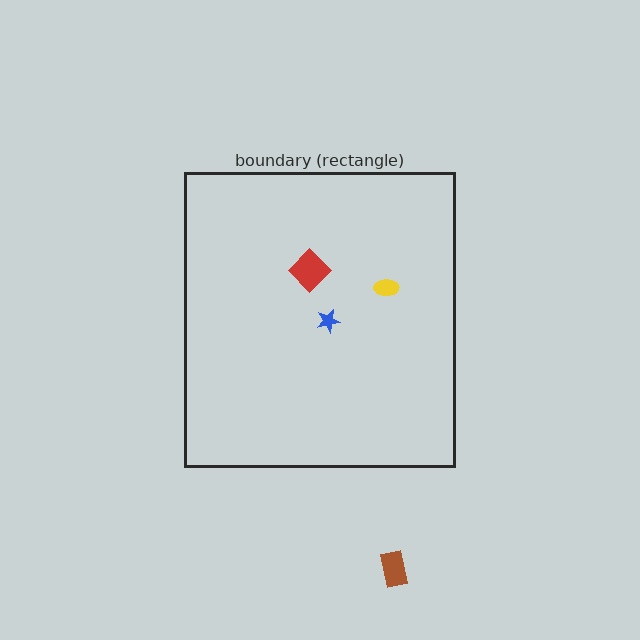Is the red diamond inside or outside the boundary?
Inside.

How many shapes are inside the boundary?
3 inside, 1 outside.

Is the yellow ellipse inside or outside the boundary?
Inside.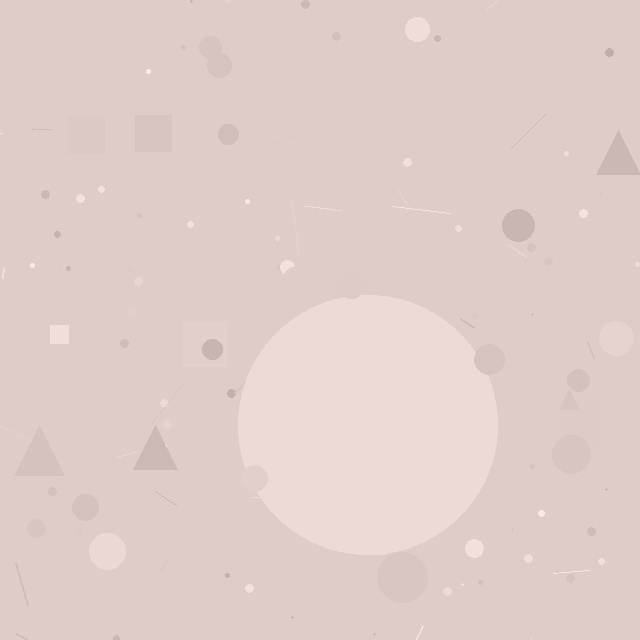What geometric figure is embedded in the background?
A circle is embedded in the background.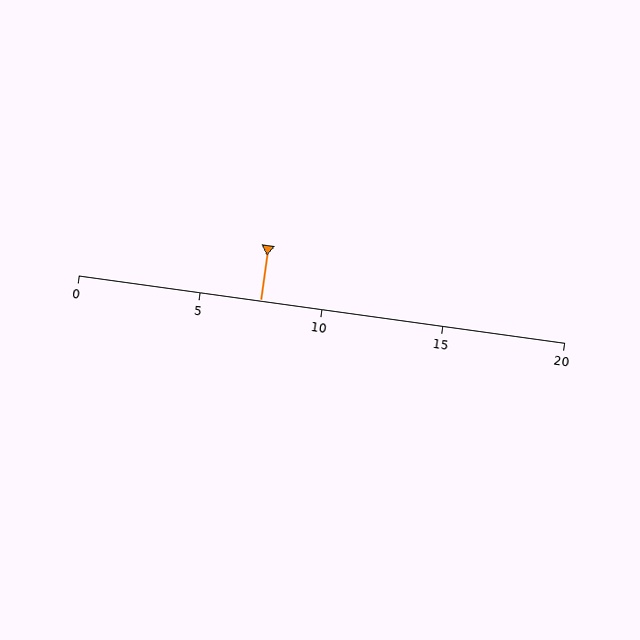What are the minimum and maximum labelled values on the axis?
The axis runs from 0 to 20.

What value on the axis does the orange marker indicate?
The marker indicates approximately 7.5.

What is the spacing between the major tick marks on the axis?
The major ticks are spaced 5 apart.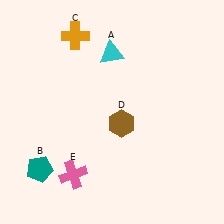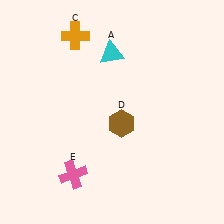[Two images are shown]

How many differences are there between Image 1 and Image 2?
There is 1 difference between the two images.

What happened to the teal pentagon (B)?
The teal pentagon (B) was removed in Image 2. It was in the bottom-left area of Image 1.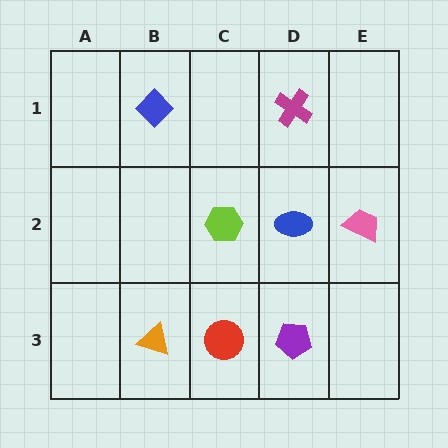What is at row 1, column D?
A magenta cross.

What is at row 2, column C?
A lime hexagon.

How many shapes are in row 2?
3 shapes.